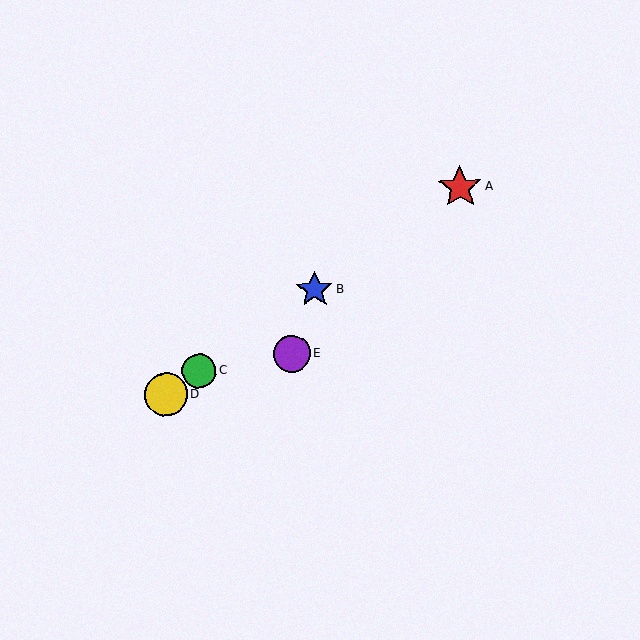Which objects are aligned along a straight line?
Objects A, B, C, D are aligned along a straight line.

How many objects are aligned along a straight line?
4 objects (A, B, C, D) are aligned along a straight line.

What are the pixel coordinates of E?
Object E is at (292, 354).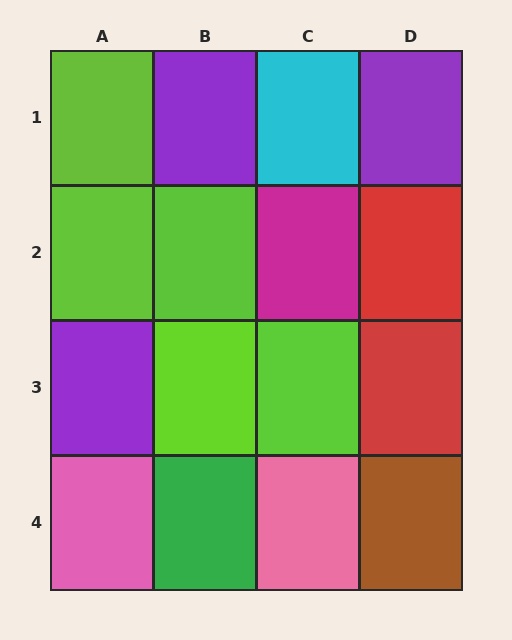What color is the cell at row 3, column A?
Purple.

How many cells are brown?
1 cell is brown.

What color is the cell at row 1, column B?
Purple.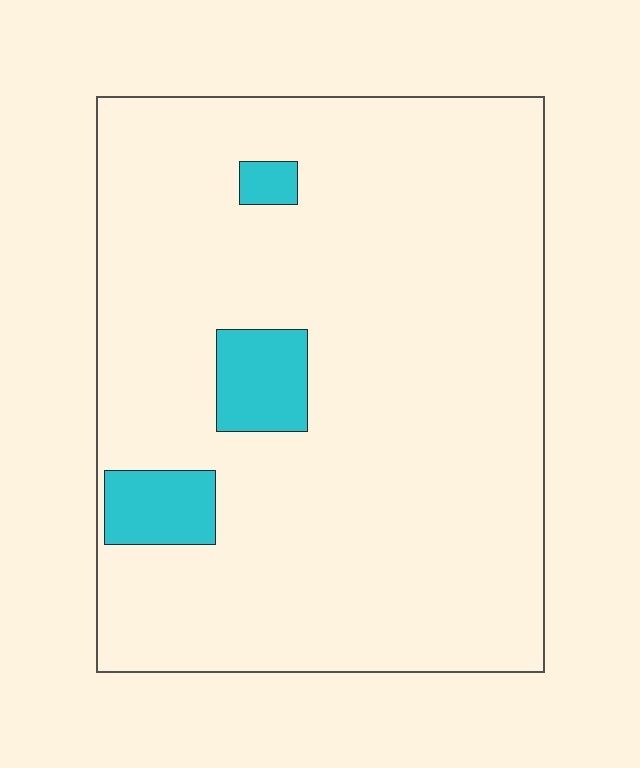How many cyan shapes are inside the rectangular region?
3.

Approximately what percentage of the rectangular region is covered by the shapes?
Approximately 10%.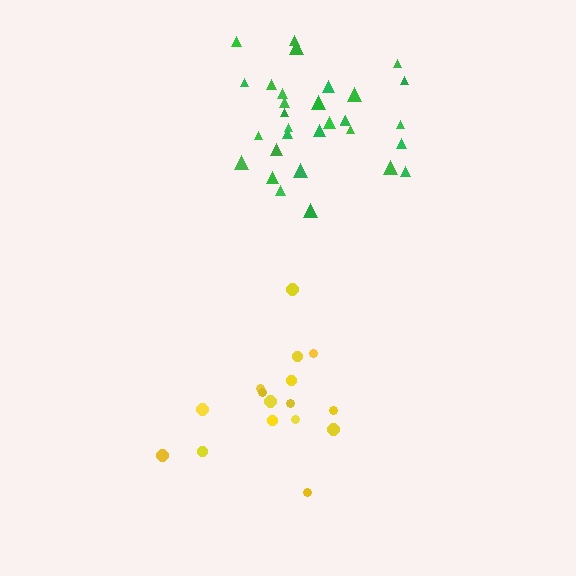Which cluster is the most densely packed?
Green.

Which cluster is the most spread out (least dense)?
Yellow.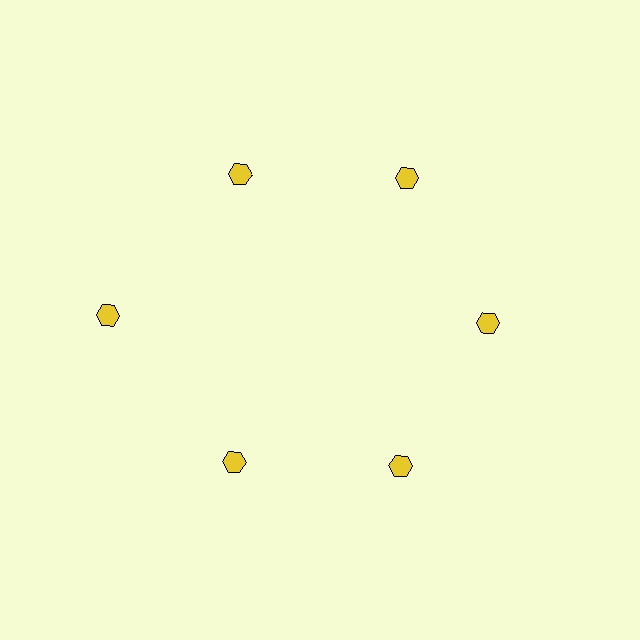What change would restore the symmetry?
The symmetry would be restored by moving it inward, back onto the ring so that all 6 hexagons sit at equal angles and equal distance from the center.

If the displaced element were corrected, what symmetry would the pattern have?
It would have 6-fold rotational symmetry — the pattern would map onto itself every 60 degrees.